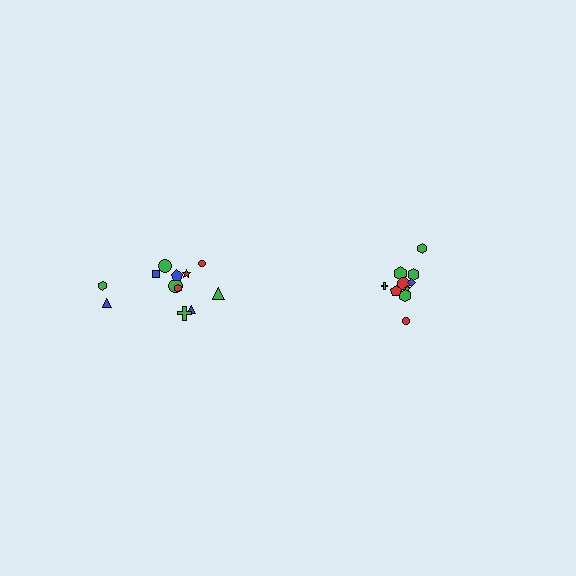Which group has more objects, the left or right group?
The left group.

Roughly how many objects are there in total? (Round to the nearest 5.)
Roughly 20 objects in total.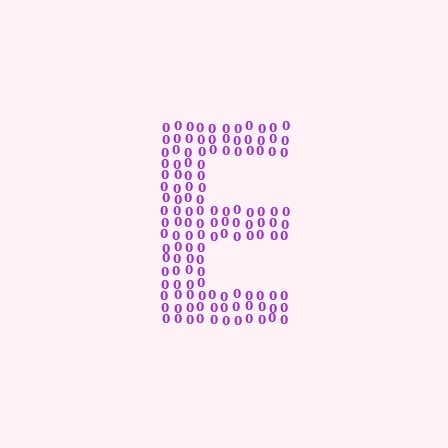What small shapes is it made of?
It is made of small digit 0's.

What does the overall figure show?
The overall figure shows the letter E.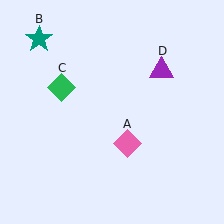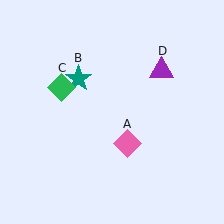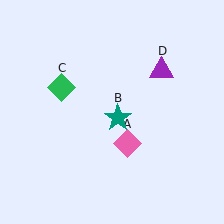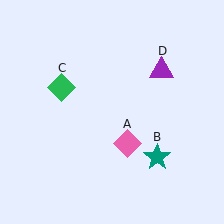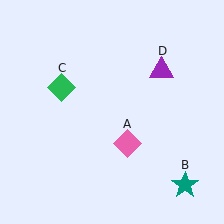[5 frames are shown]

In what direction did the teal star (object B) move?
The teal star (object B) moved down and to the right.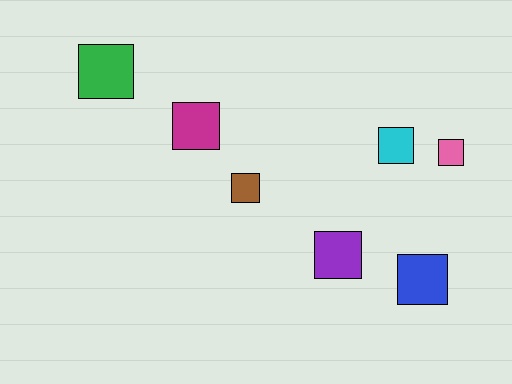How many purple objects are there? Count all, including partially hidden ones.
There is 1 purple object.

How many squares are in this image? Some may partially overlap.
There are 7 squares.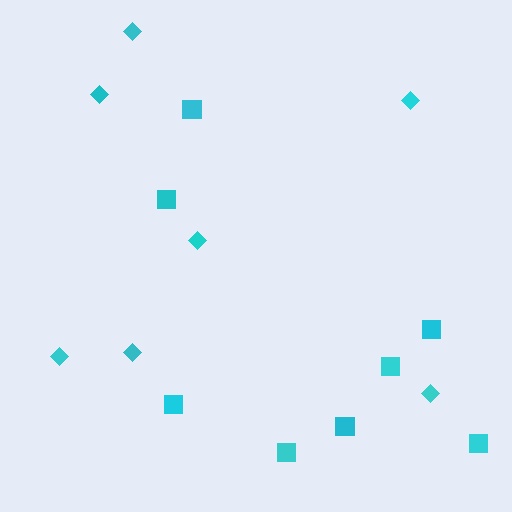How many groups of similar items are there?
There are 2 groups: one group of squares (8) and one group of diamonds (7).